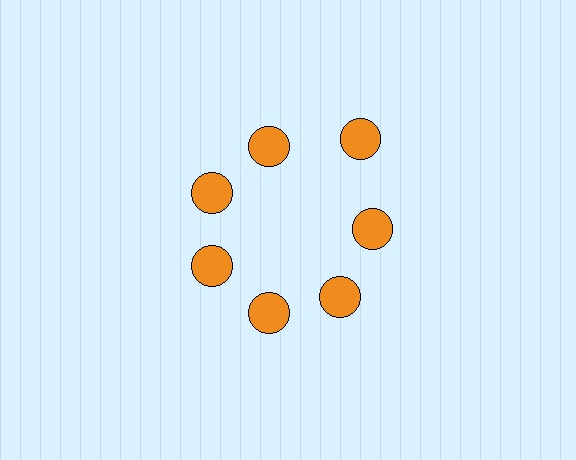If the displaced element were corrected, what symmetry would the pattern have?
It would have 7-fold rotational symmetry — the pattern would map onto itself every 51 degrees.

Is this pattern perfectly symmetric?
No. The 7 orange circles are arranged in a ring, but one element near the 1 o'clock position is pushed outward from the center, breaking the 7-fold rotational symmetry.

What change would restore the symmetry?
The symmetry would be restored by moving it inward, back onto the ring so that all 7 circles sit at equal angles and equal distance from the center.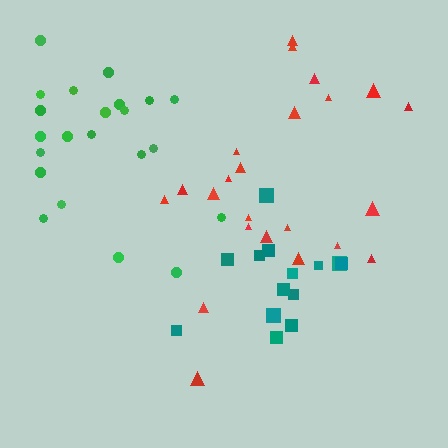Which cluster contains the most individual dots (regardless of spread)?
Red (23).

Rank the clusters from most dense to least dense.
teal, red, green.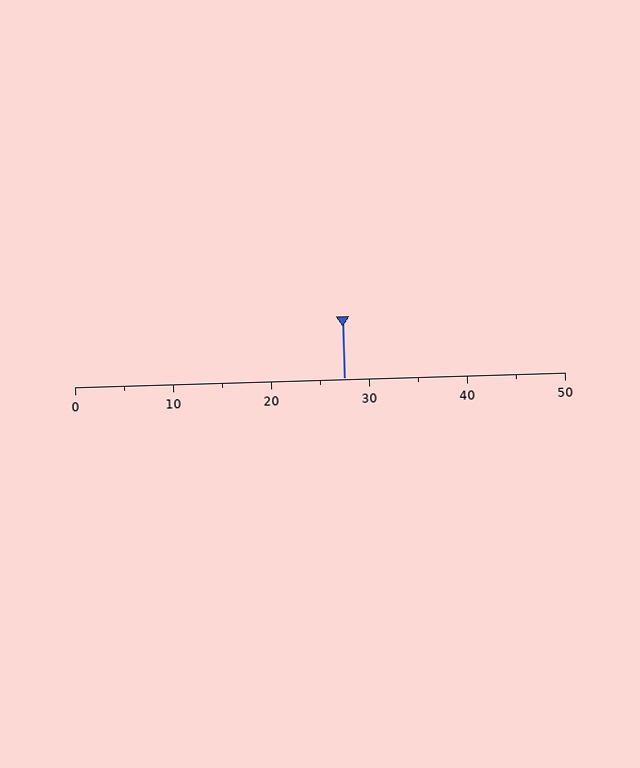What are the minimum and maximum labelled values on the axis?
The axis runs from 0 to 50.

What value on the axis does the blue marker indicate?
The marker indicates approximately 27.5.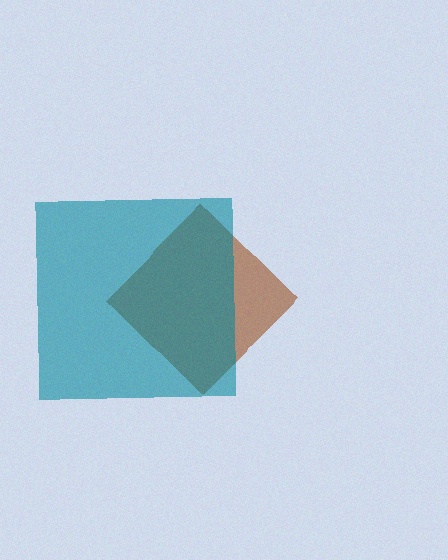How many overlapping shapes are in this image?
There are 2 overlapping shapes in the image.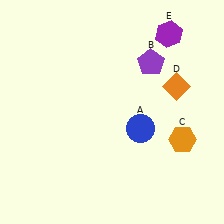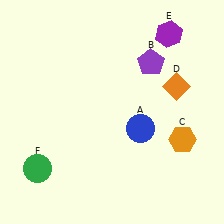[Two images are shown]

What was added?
A green circle (F) was added in Image 2.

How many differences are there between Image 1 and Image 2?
There is 1 difference between the two images.